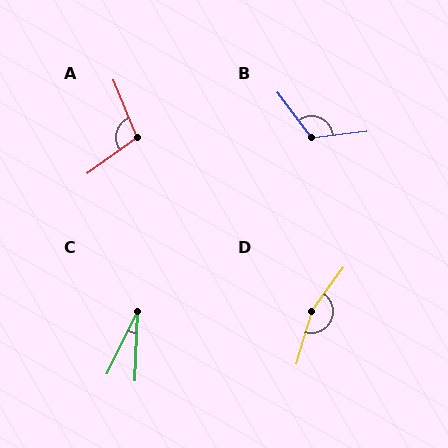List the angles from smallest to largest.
C (24°), A (103°), B (120°), D (161°).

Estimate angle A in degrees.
Approximately 103 degrees.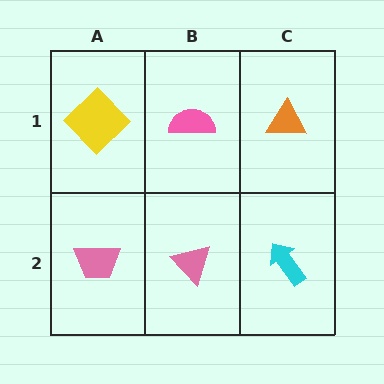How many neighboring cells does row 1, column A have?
2.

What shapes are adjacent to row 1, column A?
A pink trapezoid (row 2, column A), a pink semicircle (row 1, column B).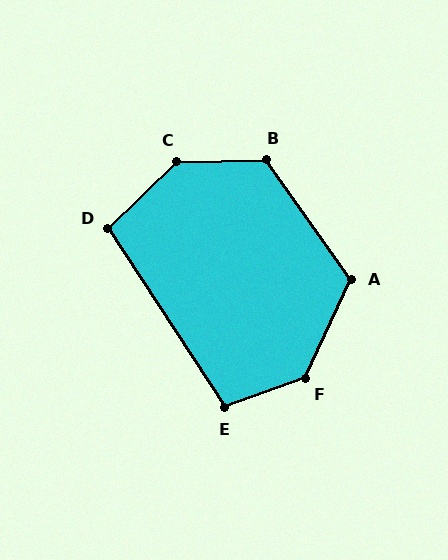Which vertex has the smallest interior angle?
D, at approximately 101 degrees.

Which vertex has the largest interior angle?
C, at approximately 137 degrees.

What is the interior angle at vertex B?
Approximately 124 degrees (obtuse).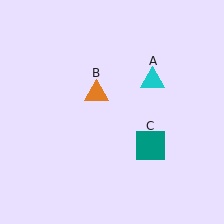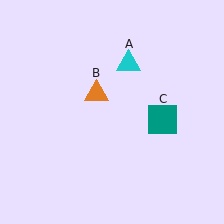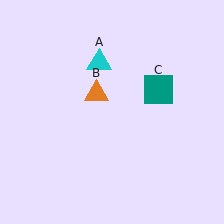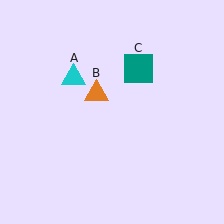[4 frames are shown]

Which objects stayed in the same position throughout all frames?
Orange triangle (object B) remained stationary.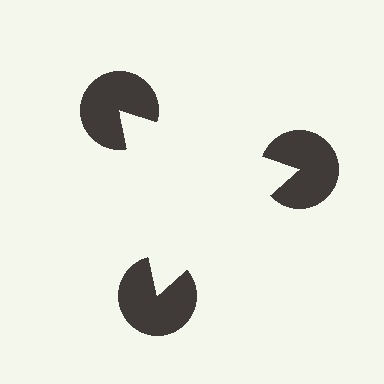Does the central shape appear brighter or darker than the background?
It typically appears slightly brighter than the background, even though no actual brightness change is drawn.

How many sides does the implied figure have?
3 sides.